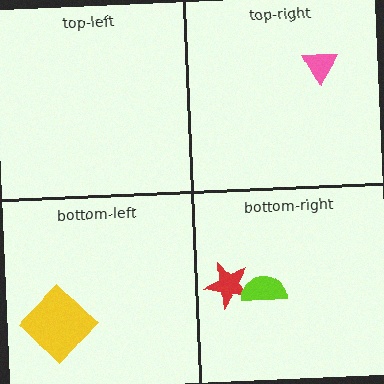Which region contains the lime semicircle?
The bottom-right region.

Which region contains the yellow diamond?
The bottom-left region.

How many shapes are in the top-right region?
1.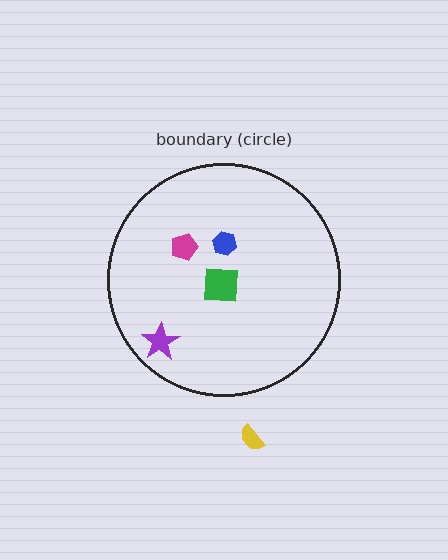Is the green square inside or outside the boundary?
Inside.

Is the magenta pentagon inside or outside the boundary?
Inside.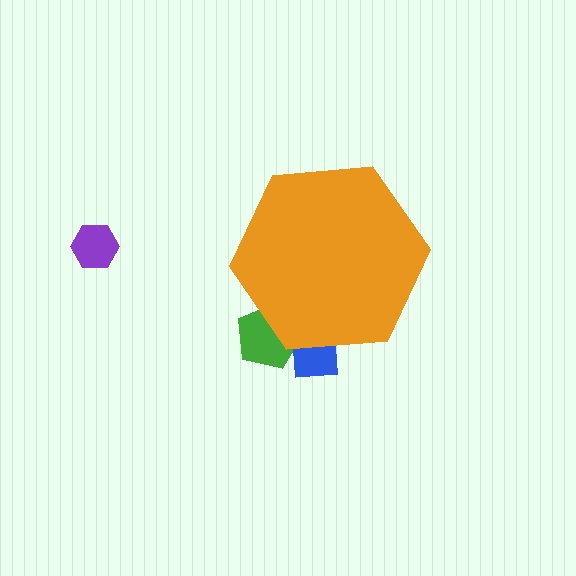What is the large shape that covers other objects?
An orange hexagon.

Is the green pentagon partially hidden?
Yes, the green pentagon is partially hidden behind the orange hexagon.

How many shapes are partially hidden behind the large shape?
2 shapes are partially hidden.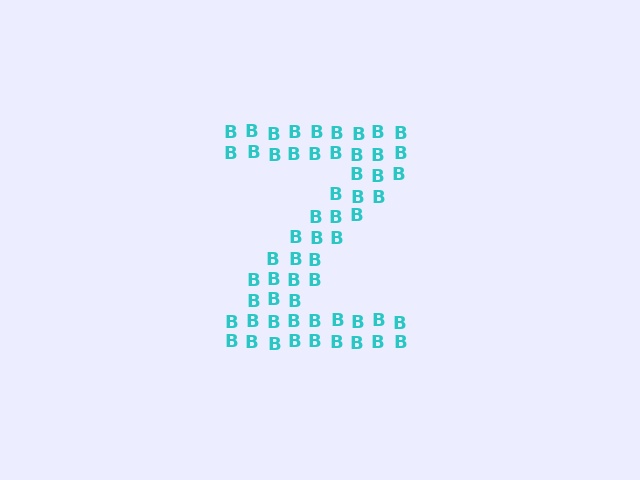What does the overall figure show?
The overall figure shows the letter Z.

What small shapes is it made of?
It is made of small letter B's.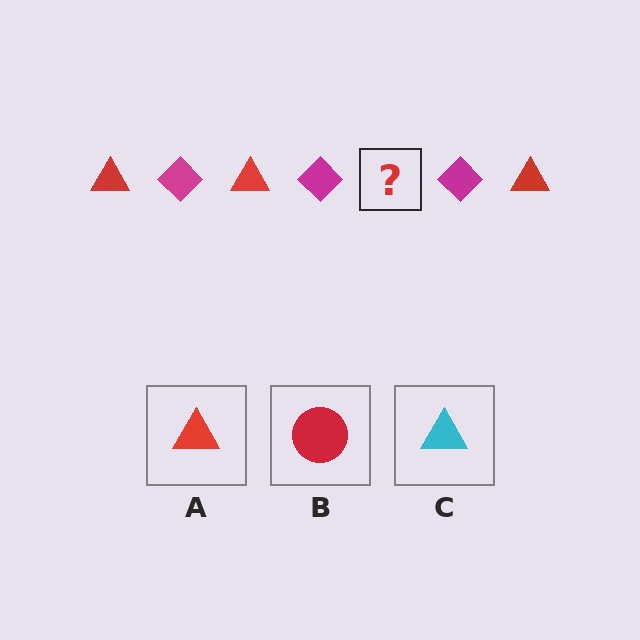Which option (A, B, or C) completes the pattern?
A.